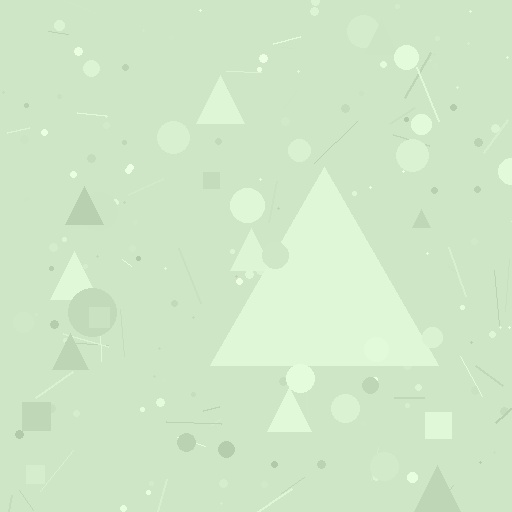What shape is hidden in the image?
A triangle is hidden in the image.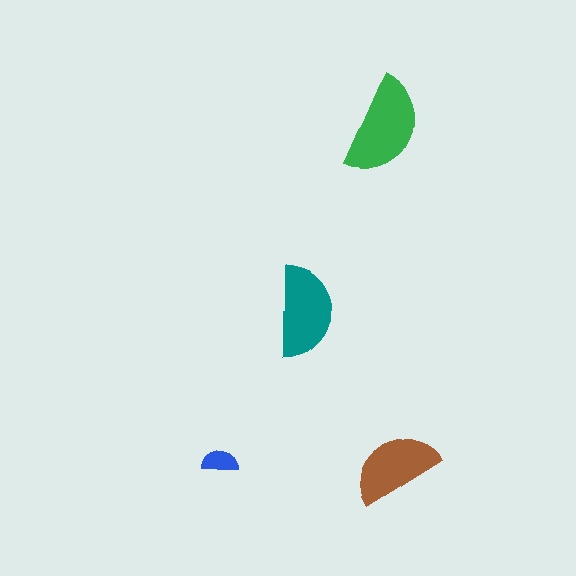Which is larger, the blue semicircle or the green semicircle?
The green one.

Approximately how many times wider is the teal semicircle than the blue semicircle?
About 2.5 times wider.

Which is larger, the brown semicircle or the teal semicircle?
The teal one.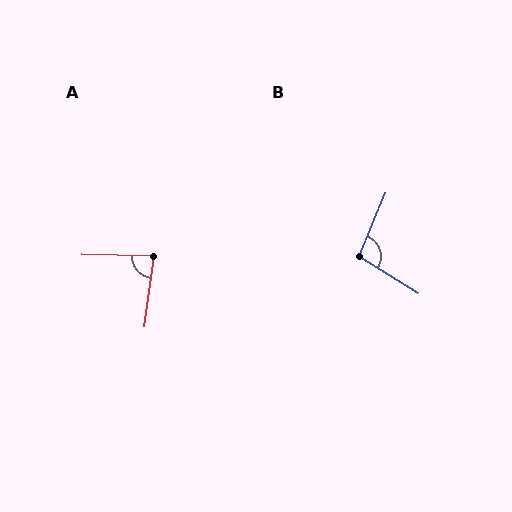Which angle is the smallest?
A, at approximately 83 degrees.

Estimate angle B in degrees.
Approximately 100 degrees.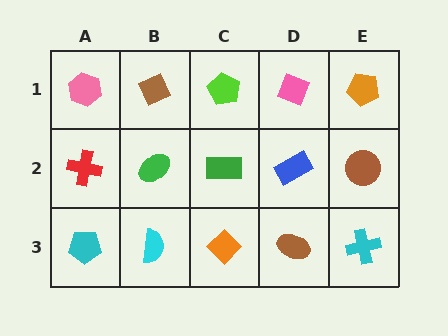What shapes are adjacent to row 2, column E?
An orange pentagon (row 1, column E), a cyan cross (row 3, column E), a blue rectangle (row 2, column D).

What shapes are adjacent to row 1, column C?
A green rectangle (row 2, column C), a brown diamond (row 1, column B), a pink diamond (row 1, column D).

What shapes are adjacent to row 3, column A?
A red cross (row 2, column A), a cyan semicircle (row 3, column B).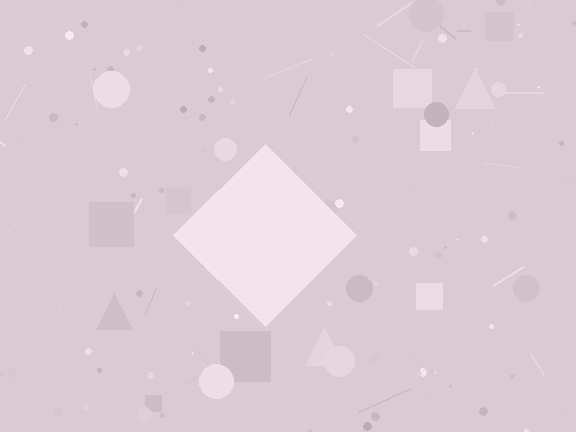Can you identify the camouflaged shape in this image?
The camouflaged shape is a diamond.